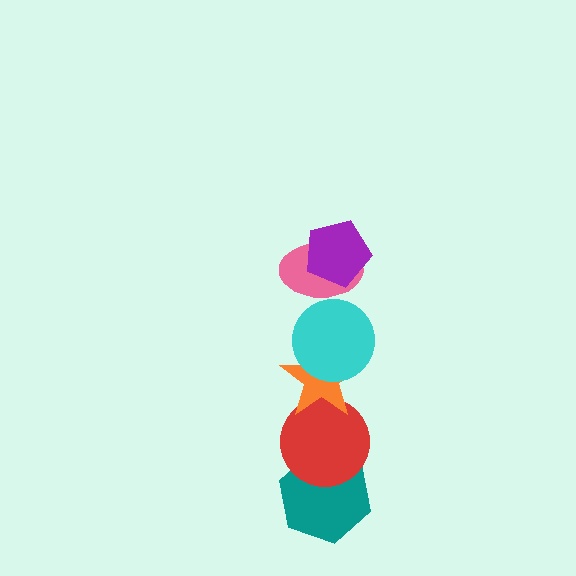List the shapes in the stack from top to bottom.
From top to bottom: the purple pentagon, the pink ellipse, the cyan circle, the orange star, the red circle, the teal hexagon.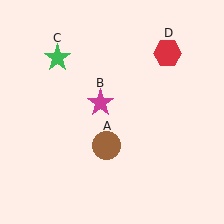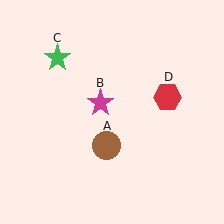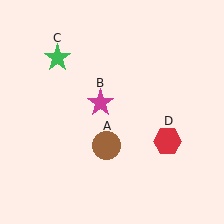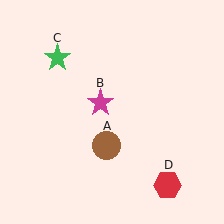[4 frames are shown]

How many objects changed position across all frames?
1 object changed position: red hexagon (object D).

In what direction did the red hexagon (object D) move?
The red hexagon (object D) moved down.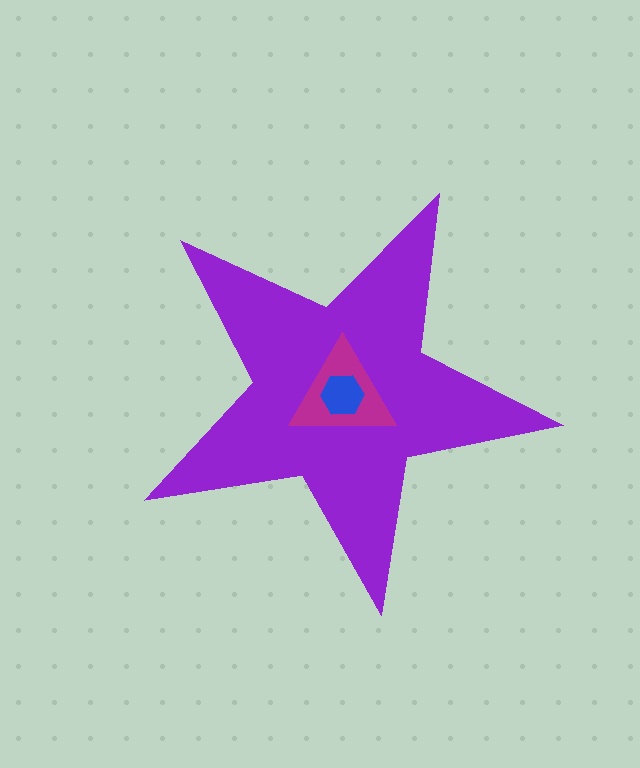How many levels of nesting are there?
3.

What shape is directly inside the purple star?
The magenta triangle.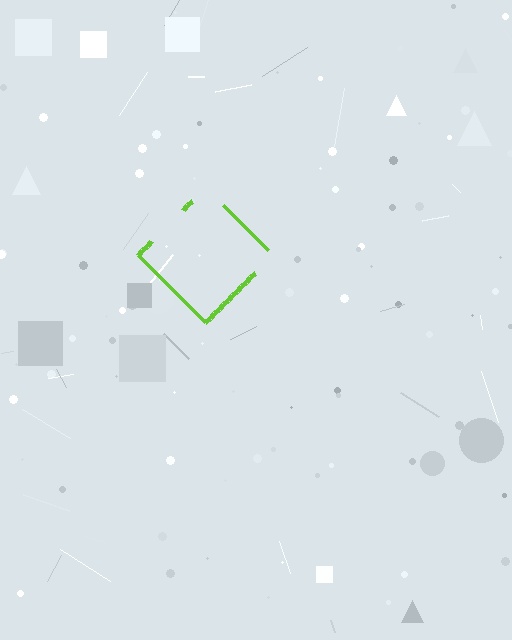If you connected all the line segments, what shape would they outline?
They would outline a diamond.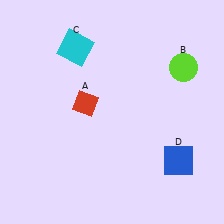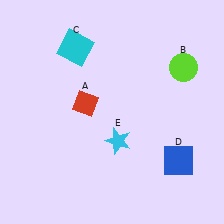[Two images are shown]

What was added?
A cyan star (E) was added in Image 2.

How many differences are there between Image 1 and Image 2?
There is 1 difference between the two images.